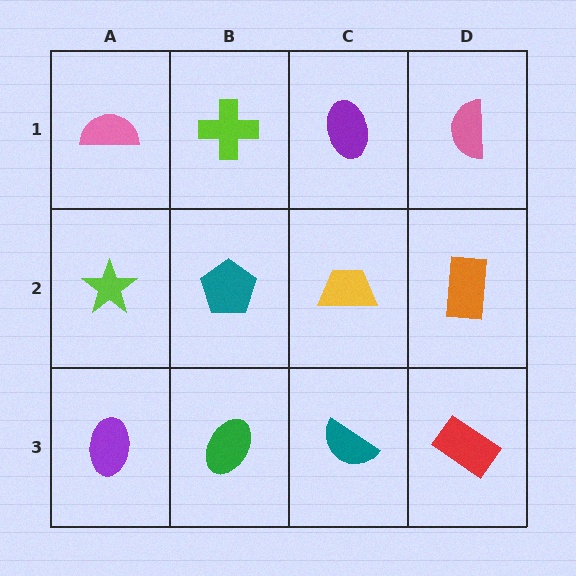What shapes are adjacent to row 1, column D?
An orange rectangle (row 2, column D), a purple ellipse (row 1, column C).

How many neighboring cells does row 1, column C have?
3.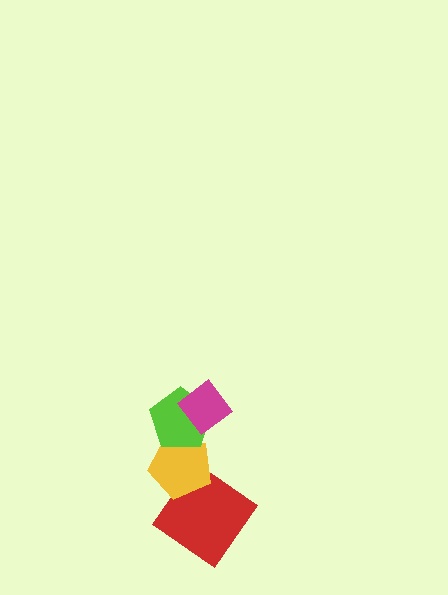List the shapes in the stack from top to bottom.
From top to bottom: the magenta diamond, the lime pentagon, the yellow pentagon, the red diamond.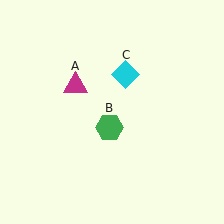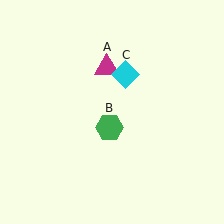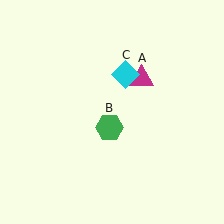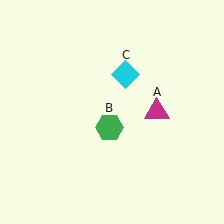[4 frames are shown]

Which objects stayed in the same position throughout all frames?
Green hexagon (object B) and cyan diamond (object C) remained stationary.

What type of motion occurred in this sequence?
The magenta triangle (object A) rotated clockwise around the center of the scene.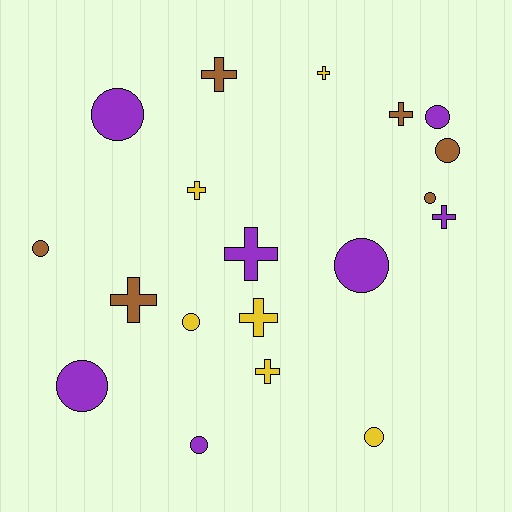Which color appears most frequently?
Purple, with 7 objects.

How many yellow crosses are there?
There are 4 yellow crosses.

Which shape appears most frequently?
Circle, with 10 objects.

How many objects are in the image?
There are 19 objects.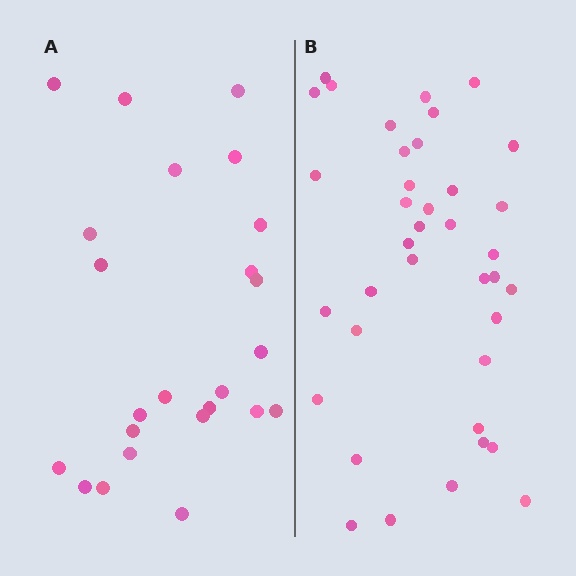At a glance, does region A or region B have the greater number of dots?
Region B (the right region) has more dots.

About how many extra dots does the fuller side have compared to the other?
Region B has approximately 15 more dots than region A.